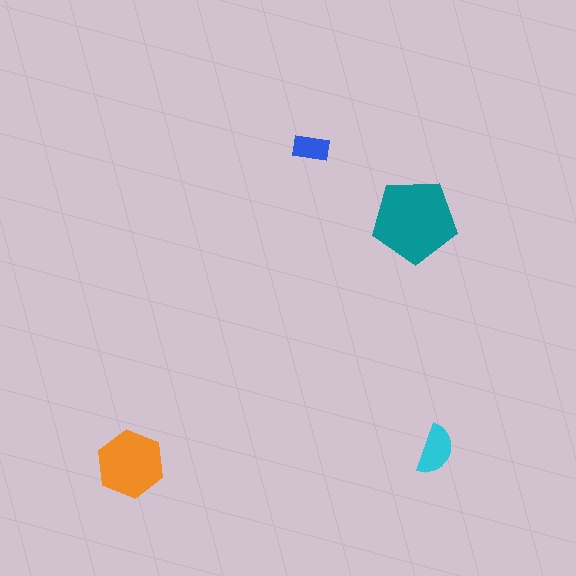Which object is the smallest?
The blue rectangle.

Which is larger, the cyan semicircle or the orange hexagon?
The orange hexagon.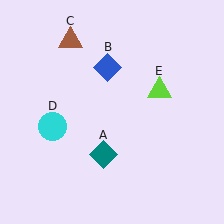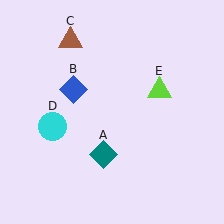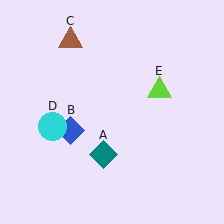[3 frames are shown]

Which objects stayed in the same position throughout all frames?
Teal diamond (object A) and brown triangle (object C) and cyan circle (object D) and lime triangle (object E) remained stationary.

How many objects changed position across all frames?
1 object changed position: blue diamond (object B).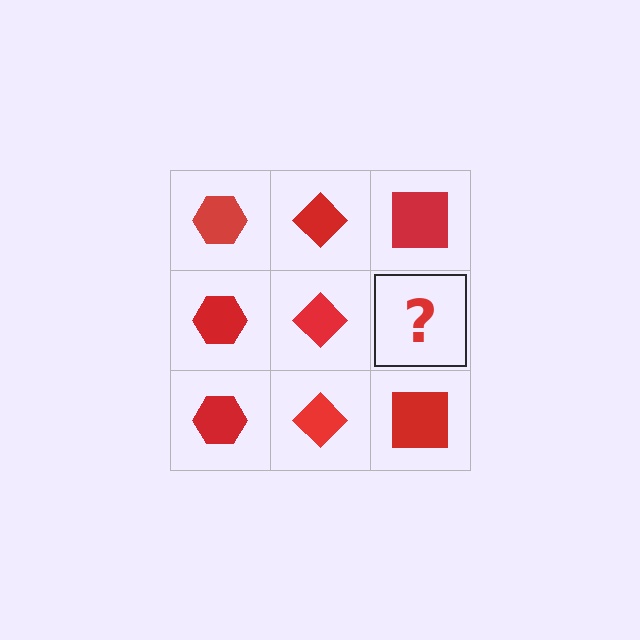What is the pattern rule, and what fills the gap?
The rule is that each column has a consistent shape. The gap should be filled with a red square.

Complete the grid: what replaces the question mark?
The question mark should be replaced with a red square.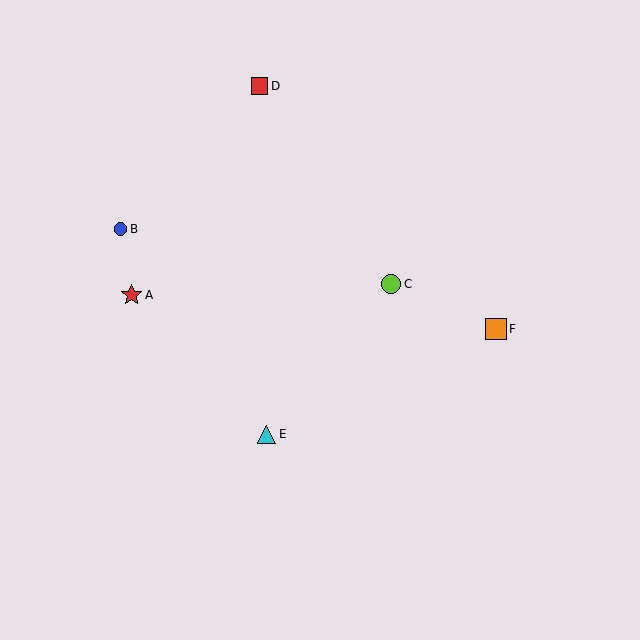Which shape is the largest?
The orange square (labeled F) is the largest.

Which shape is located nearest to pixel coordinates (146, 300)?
The red star (labeled A) at (132, 295) is nearest to that location.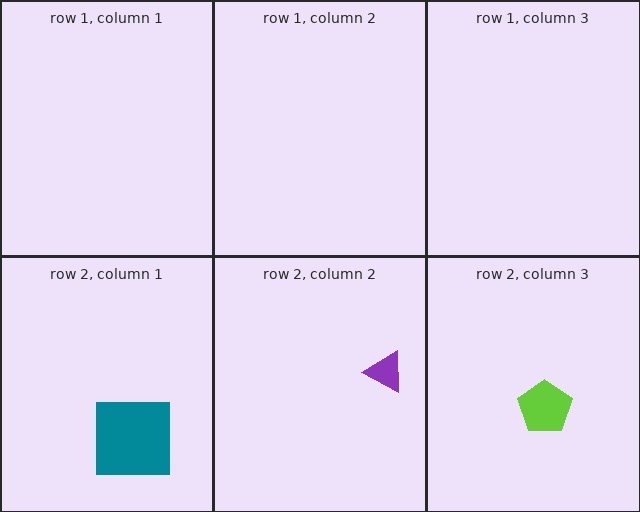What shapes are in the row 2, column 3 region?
The lime pentagon.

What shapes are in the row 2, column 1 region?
The teal square.